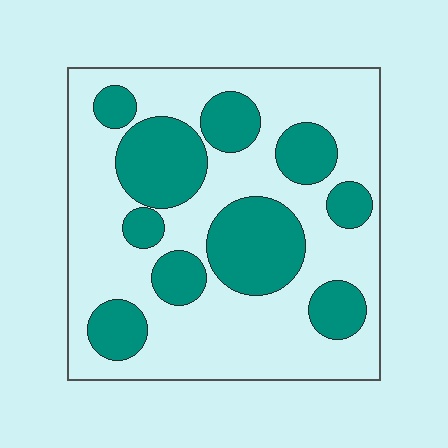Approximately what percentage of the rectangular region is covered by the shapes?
Approximately 35%.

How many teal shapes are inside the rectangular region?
10.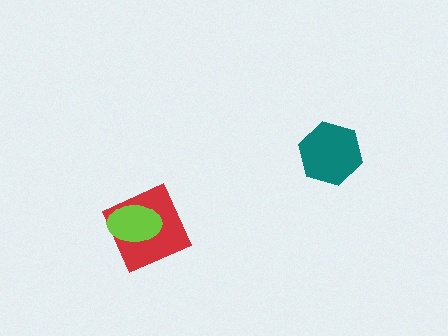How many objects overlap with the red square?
1 object overlaps with the red square.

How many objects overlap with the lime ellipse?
1 object overlaps with the lime ellipse.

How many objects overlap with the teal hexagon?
0 objects overlap with the teal hexagon.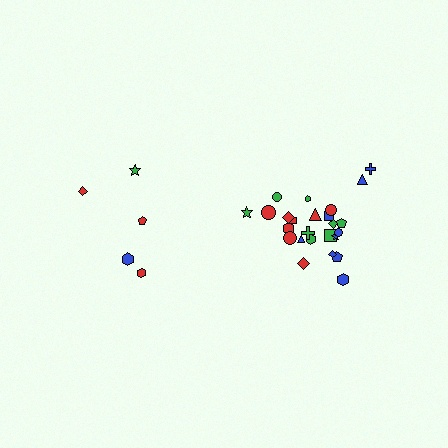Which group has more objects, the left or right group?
The right group.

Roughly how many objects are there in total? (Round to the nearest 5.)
Roughly 30 objects in total.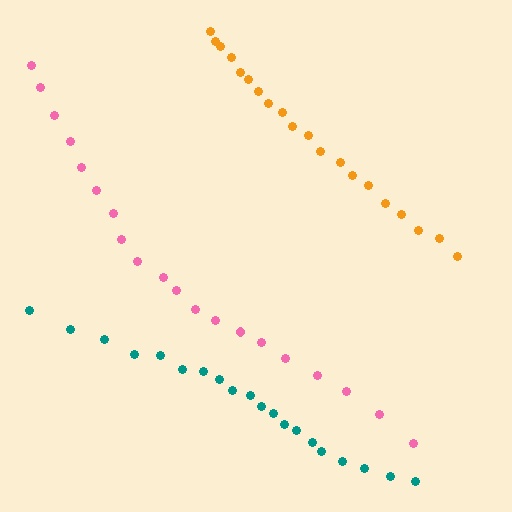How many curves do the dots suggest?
There are 3 distinct paths.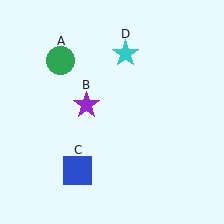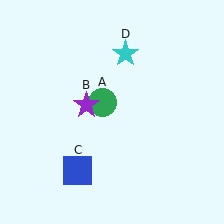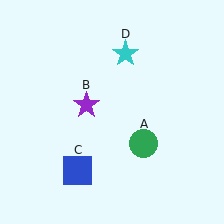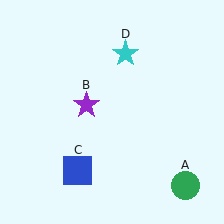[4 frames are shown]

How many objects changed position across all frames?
1 object changed position: green circle (object A).